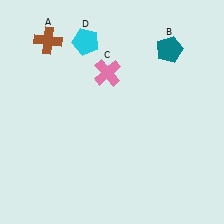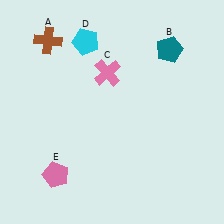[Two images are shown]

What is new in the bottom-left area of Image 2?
A pink pentagon (E) was added in the bottom-left area of Image 2.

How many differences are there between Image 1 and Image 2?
There is 1 difference between the two images.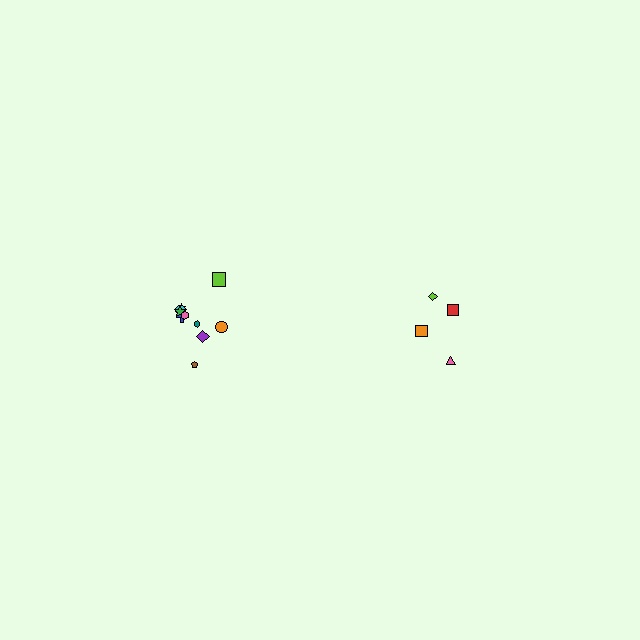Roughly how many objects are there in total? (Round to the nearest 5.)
Roughly 15 objects in total.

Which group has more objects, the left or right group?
The left group.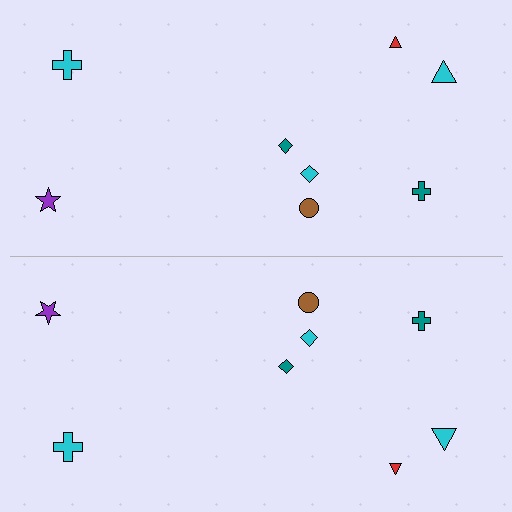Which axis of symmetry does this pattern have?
The pattern has a horizontal axis of symmetry running through the center of the image.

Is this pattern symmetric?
Yes, this pattern has bilateral (reflection) symmetry.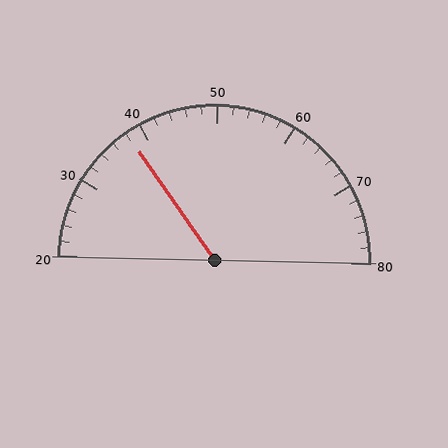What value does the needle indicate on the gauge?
The needle indicates approximately 38.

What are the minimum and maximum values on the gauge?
The gauge ranges from 20 to 80.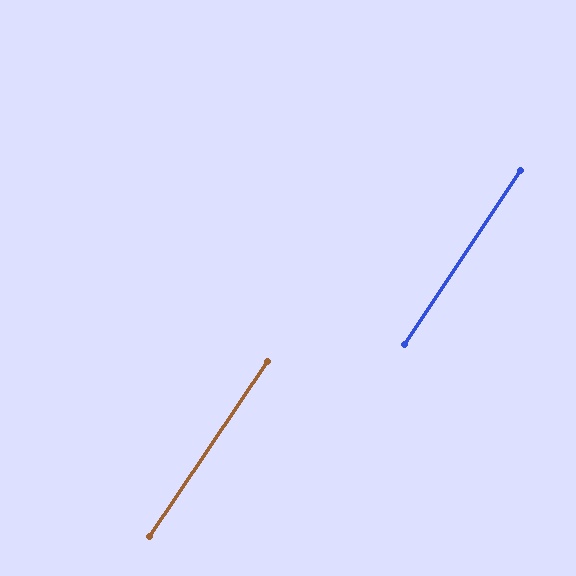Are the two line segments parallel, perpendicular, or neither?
Parallel — their directions differ by only 0.2°.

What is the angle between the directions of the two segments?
Approximately 0 degrees.